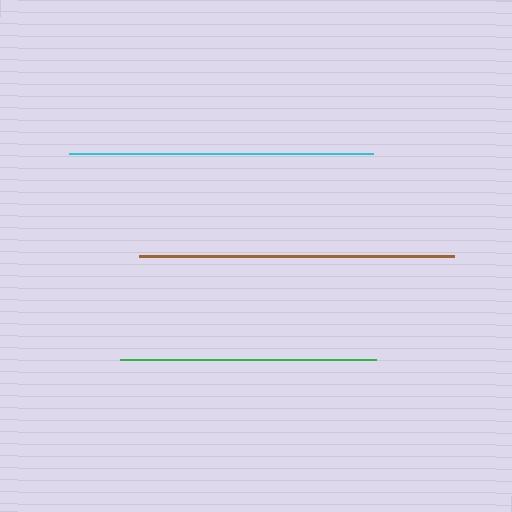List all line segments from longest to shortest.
From longest to shortest: brown, cyan, green.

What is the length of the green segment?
The green segment is approximately 256 pixels long.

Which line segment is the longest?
The brown line is the longest at approximately 315 pixels.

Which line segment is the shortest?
The green line is the shortest at approximately 256 pixels.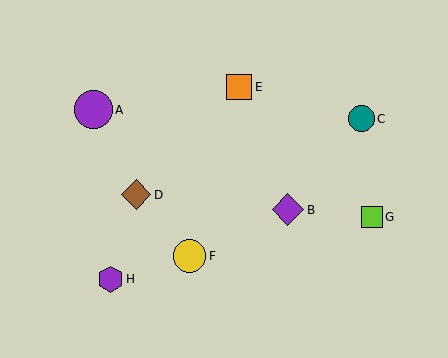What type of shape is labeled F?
Shape F is a yellow circle.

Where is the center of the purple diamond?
The center of the purple diamond is at (288, 210).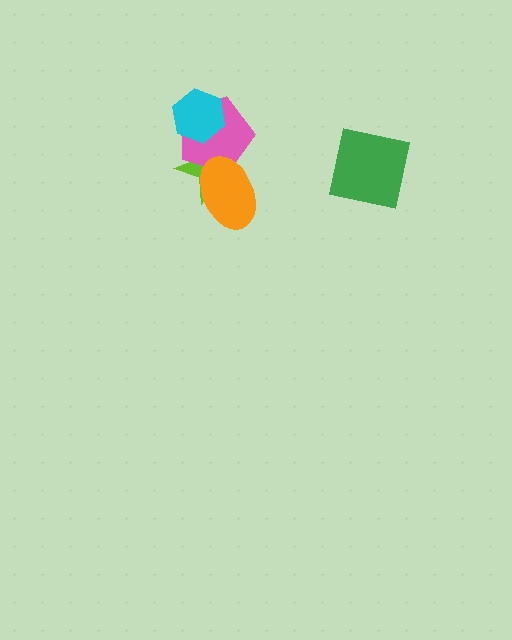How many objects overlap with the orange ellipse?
2 objects overlap with the orange ellipse.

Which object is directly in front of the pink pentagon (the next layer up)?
The orange ellipse is directly in front of the pink pentagon.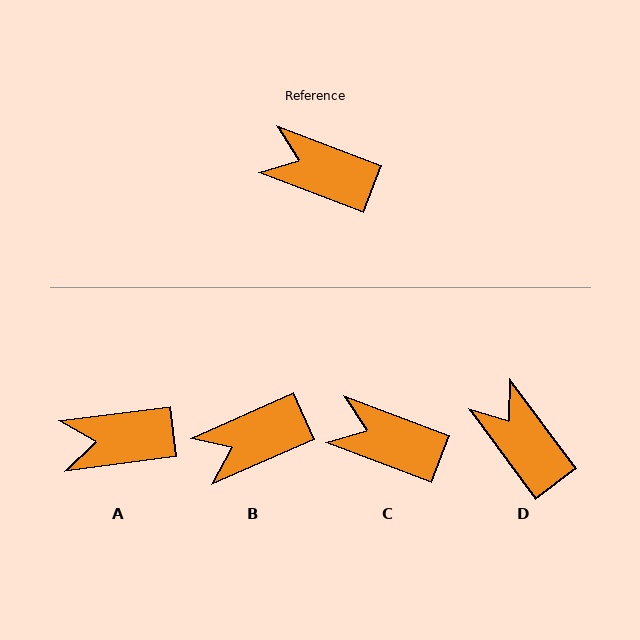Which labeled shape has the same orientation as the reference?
C.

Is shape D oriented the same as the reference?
No, it is off by about 33 degrees.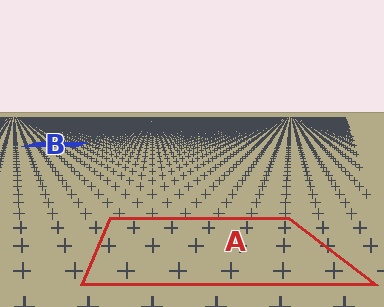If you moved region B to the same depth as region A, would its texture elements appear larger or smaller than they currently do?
They would appear larger. At a closer depth, the same texture elements are projected at a bigger on-screen size.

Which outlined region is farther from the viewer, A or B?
Region B is farther from the viewer — the texture elements inside it appear smaller and more densely packed.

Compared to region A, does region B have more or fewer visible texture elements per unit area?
Region B has more texture elements per unit area — they are packed more densely because it is farther away.